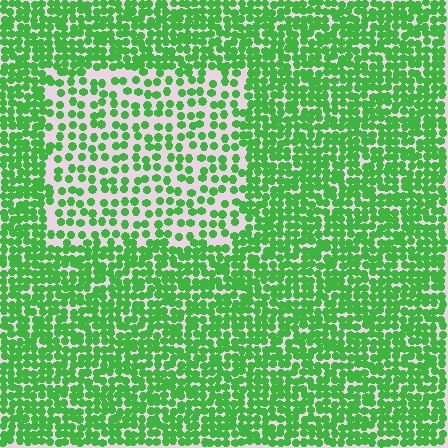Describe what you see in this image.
The image contains small green elements arranged at two different densities. A rectangle-shaped region is visible where the elements are less densely packed than the surrounding area.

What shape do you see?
I see a rectangle.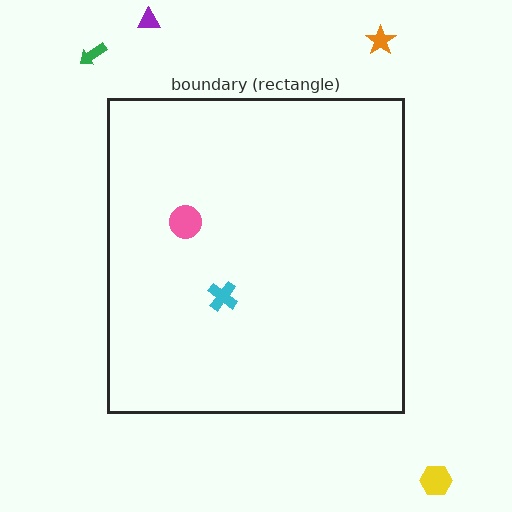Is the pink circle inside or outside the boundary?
Inside.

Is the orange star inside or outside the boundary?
Outside.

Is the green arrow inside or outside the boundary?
Outside.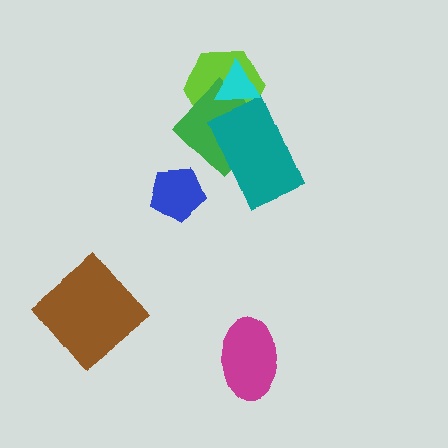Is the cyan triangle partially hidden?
No, no other shape covers it.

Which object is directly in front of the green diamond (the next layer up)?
The teal rectangle is directly in front of the green diamond.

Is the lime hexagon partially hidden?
Yes, it is partially covered by another shape.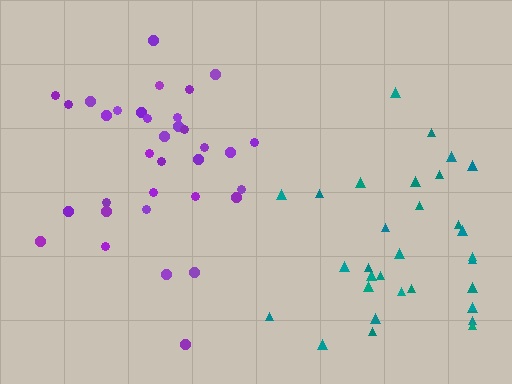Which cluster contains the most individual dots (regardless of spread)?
Purple (34).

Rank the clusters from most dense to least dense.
purple, teal.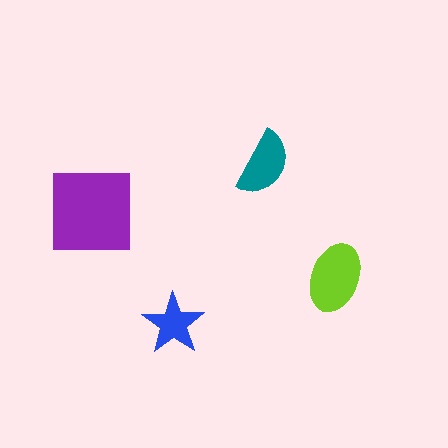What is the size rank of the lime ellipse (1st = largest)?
2nd.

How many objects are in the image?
There are 4 objects in the image.